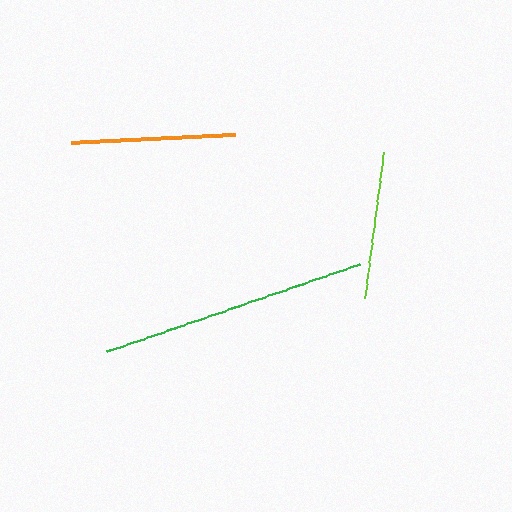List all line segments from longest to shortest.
From longest to shortest: green, orange, lime.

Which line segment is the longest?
The green line is the longest at approximately 268 pixels.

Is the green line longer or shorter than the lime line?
The green line is longer than the lime line.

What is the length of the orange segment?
The orange segment is approximately 164 pixels long.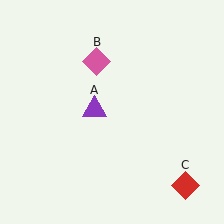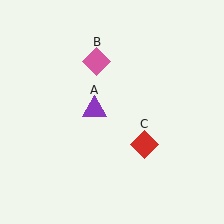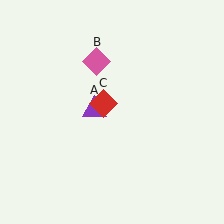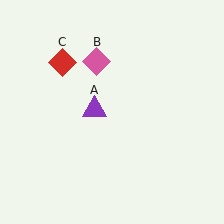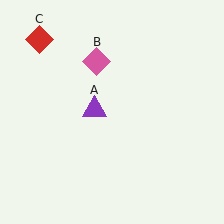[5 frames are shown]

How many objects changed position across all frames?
1 object changed position: red diamond (object C).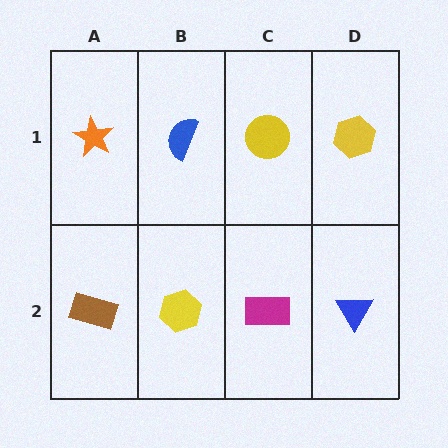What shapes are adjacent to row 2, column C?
A yellow circle (row 1, column C), a yellow hexagon (row 2, column B), a blue triangle (row 2, column D).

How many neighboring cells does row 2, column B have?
3.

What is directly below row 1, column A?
A brown rectangle.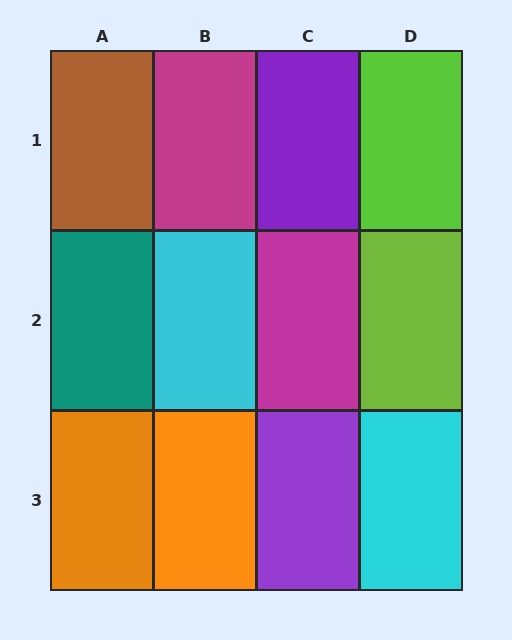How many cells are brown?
1 cell is brown.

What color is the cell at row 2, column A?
Teal.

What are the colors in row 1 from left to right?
Brown, magenta, purple, lime.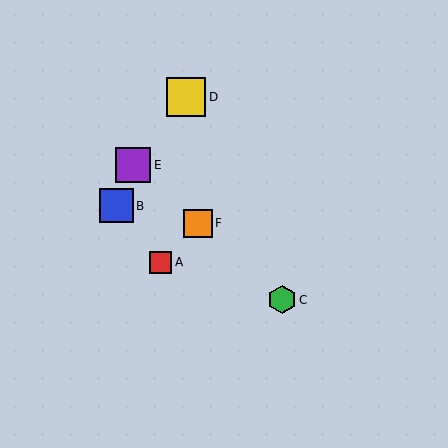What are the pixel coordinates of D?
Object D is at (186, 97).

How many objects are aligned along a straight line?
3 objects (C, E, F) are aligned along a straight line.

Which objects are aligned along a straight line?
Objects C, E, F are aligned along a straight line.